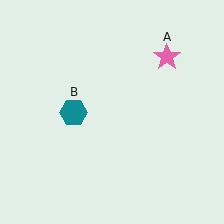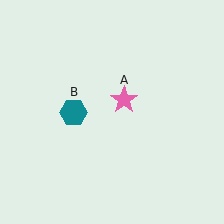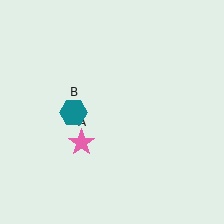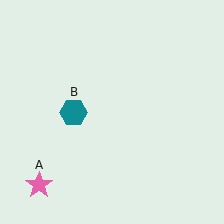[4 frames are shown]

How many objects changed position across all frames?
1 object changed position: pink star (object A).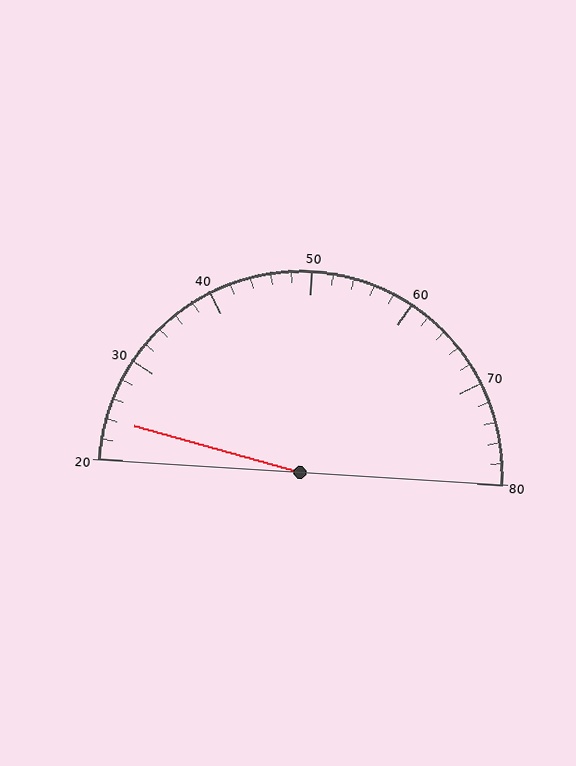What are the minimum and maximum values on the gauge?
The gauge ranges from 20 to 80.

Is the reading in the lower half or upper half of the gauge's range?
The reading is in the lower half of the range (20 to 80).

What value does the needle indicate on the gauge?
The needle indicates approximately 24.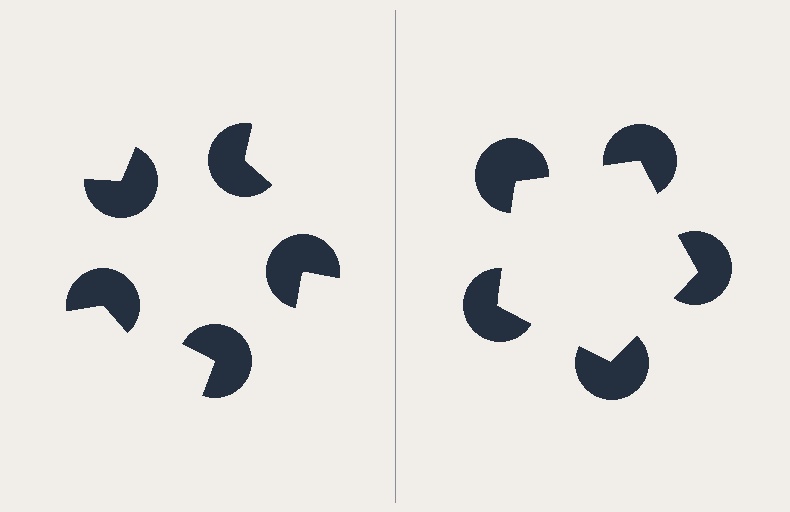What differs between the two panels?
The pac-man discs are positioned identically on both sides; only the wedge orientations differ. On the right they align to a pentagon; on the left they are misaligned.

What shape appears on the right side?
An illusory pentagon.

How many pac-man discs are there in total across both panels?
10 — 5 on each side.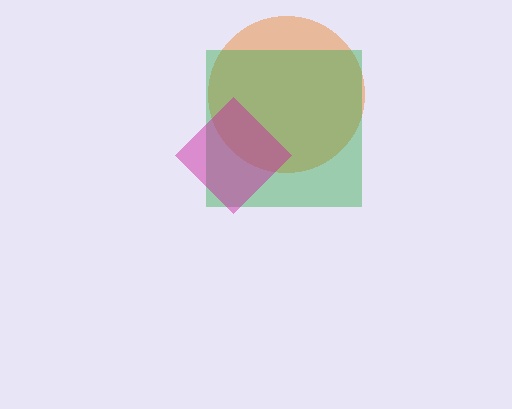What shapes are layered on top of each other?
The layered shapes are: an orange circle, a green square, a magenta diamond.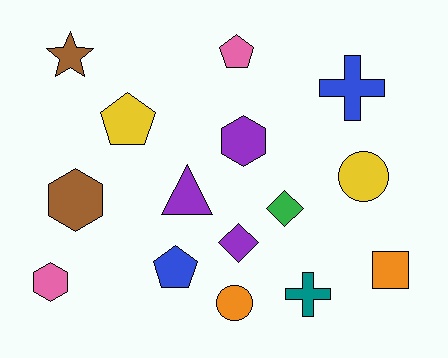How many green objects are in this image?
There is 1 green object.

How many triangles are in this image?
There is 1 triangle.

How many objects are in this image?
There are 15 objects.